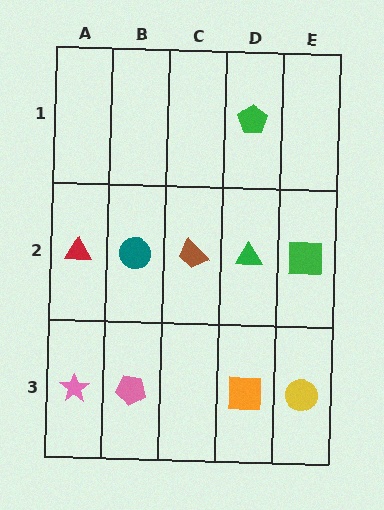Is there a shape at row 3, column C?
No, that cell is empty.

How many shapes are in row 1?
1 shape.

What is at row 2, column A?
A red triangle.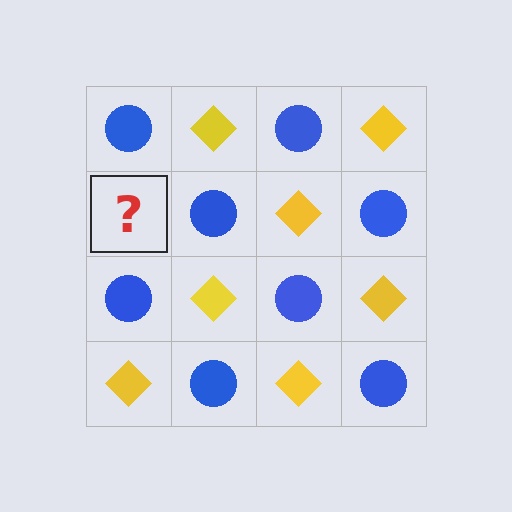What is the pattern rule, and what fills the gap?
The rule is that it alternates blue circle and yellow diamond in a checkerboard pattern. The gap should be filled with a yellow diamond.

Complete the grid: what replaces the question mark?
The question mark should be replaced with a yellow diamond.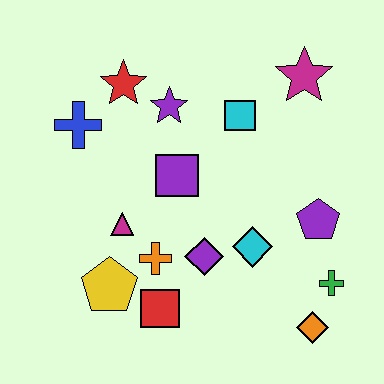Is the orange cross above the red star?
No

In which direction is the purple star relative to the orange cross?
The purple star is above the orange cross.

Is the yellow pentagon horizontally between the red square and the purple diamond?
No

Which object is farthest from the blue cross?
The orange diamond is farthest from the blue cross.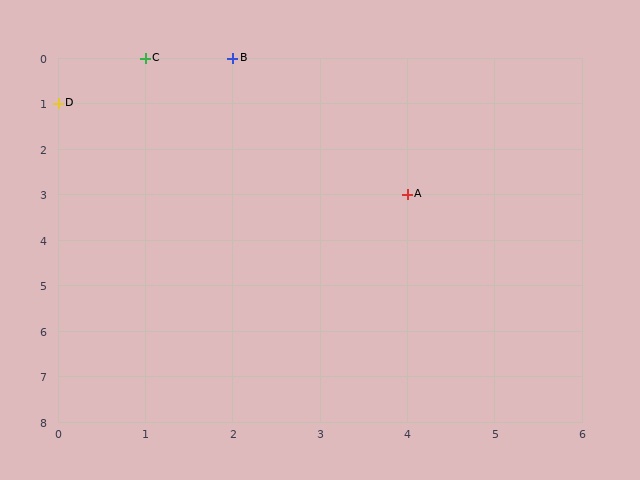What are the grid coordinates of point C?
Point C is at grid coordinates (1, 0).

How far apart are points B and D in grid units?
Points B and D are 2 columns and 1 row apart (about 2.2 grid units diagonally).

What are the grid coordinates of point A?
Point A is at grid coordinates (4, 3).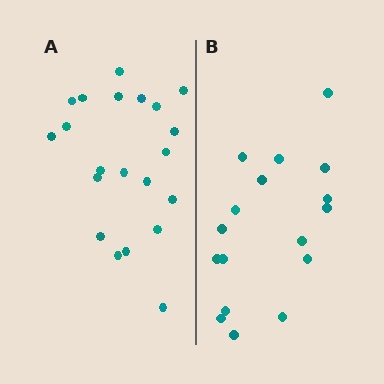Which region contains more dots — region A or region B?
Region A (the left region) has more dots.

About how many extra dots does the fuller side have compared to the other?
Region A has about 4 more dots than region B.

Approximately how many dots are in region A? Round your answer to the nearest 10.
About 20 dots. (The exact count is 21, which rounds to 20.)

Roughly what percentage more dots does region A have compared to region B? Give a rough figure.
About 25% more.